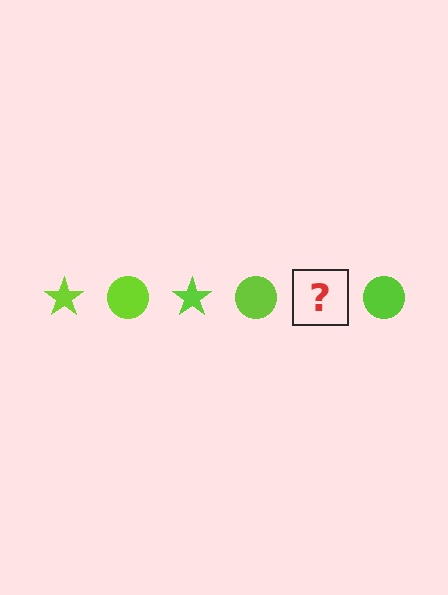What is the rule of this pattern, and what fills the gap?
The rule is that the pattern cycles through star, circle shapes in lime. The gap should be filled with a lime star.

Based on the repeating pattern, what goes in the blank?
The blank should be a lime star.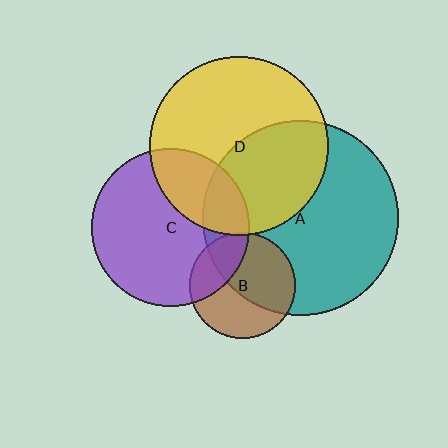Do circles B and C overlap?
Yes.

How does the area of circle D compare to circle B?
Approximately 2.8 times.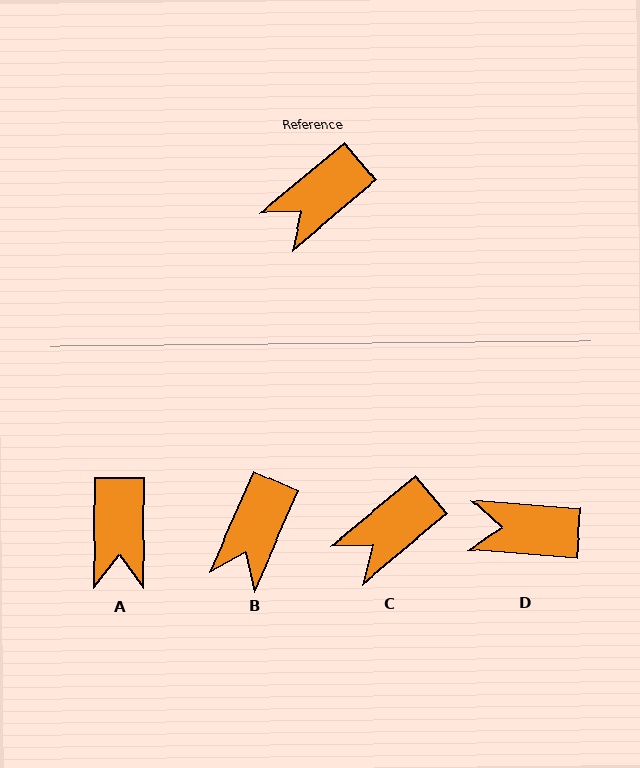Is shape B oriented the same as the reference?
No, it is off by about 26 degrees.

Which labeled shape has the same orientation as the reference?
C.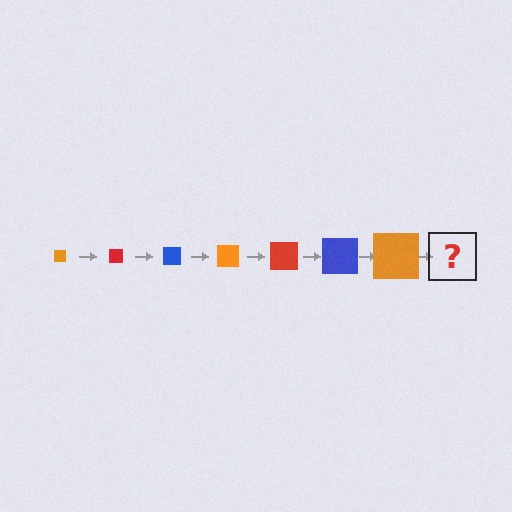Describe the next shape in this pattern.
It should be a red square, larger than the previous one.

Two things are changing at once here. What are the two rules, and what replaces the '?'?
The two rules are that the square grows larger each step and the color cycles through orange, red, and blue. The '?' should be a red square, larger than the previous one.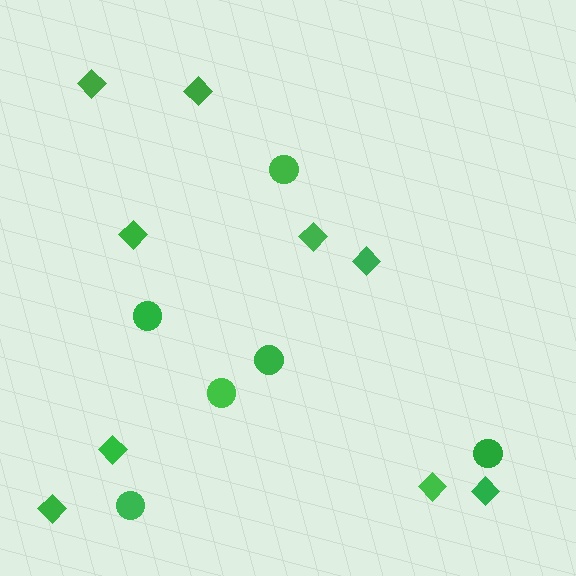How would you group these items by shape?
There are 2 groups: one group of circles (6) and one group of diamonds (9).